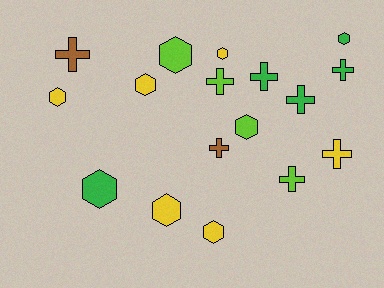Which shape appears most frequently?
Hexagon, with 9 objects.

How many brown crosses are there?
There are 2 brown crosses.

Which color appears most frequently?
Yellow, with 6 objects.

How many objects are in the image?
There are 17 objects.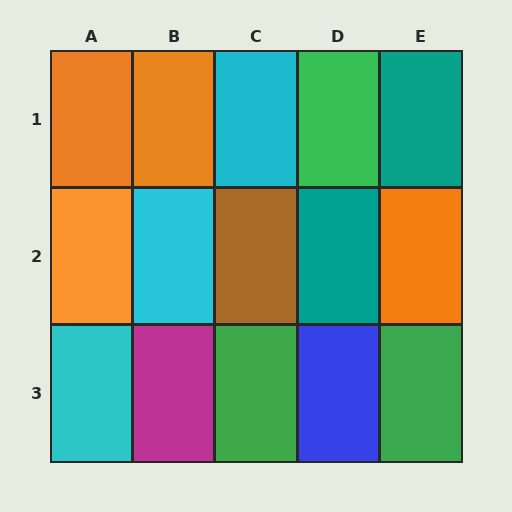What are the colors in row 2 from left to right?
Orange, cyan, brown, teal, orange.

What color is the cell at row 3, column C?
Green.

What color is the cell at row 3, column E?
Green.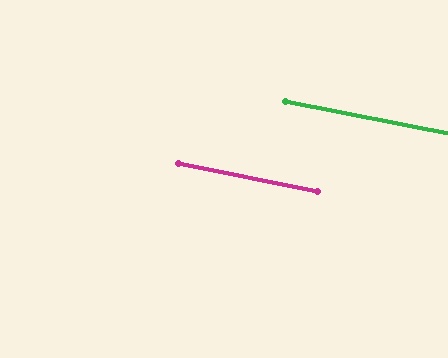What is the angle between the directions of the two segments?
Approximately 0 degrees.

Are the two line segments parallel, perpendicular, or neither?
Parallel — their directions differ by only 0.1°.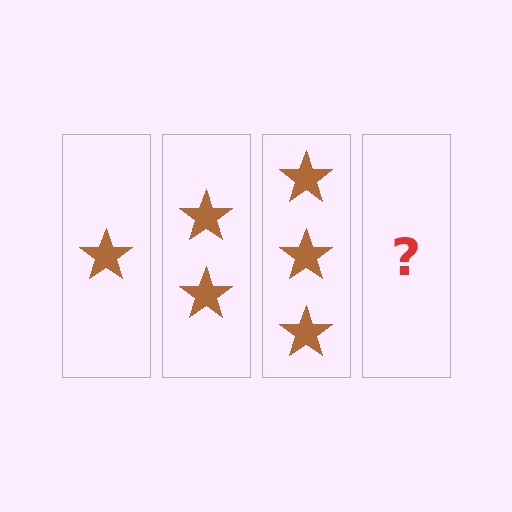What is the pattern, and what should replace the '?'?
The pattern is that each step adds one more star. The '?' should be 4 stars.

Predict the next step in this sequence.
The next step is 4 stars.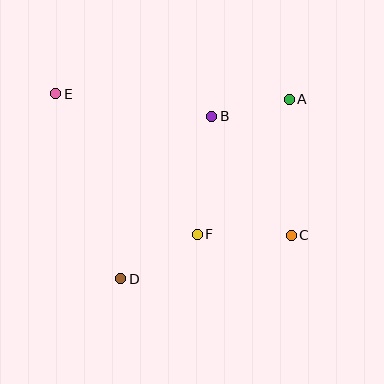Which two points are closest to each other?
Points A and B are closest to each other.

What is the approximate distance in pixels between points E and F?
The distance between E and F is approximately 199 pixels.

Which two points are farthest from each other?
Points C and E are farthest from each other.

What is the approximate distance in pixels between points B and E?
The distance between B and E is approximately 157 pixels.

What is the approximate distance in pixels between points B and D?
The distance between B and D is approximately 186 pixels.